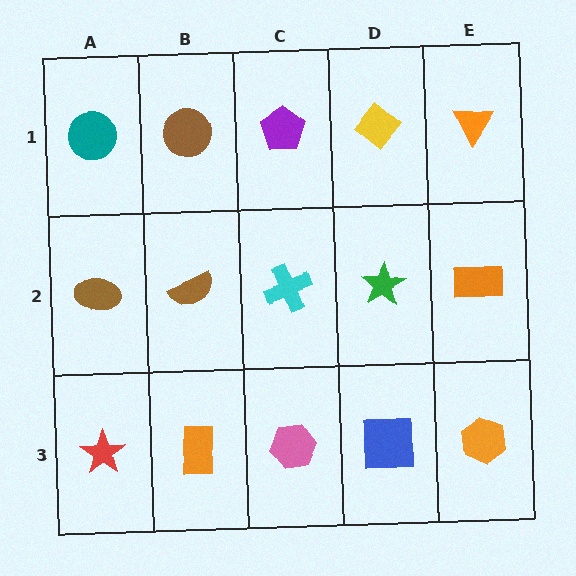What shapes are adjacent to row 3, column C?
A cyan cross (row 2, column C), an orange rectangle (row 3, column B), a blue square (row 3, column D).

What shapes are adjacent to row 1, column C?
A cyan cross (row 2, column C), a brown circle (row 1, column B), a yellow diamond (row 1, column D).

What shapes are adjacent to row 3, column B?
A brown semicircle (row 2, column B), a red star (row 3, column A), a pink hexagon (row 3, column C).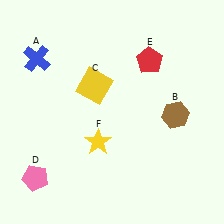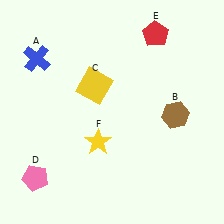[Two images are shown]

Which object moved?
The red pentagon (E) moved up.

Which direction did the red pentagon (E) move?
The red pentagon (E) moved up.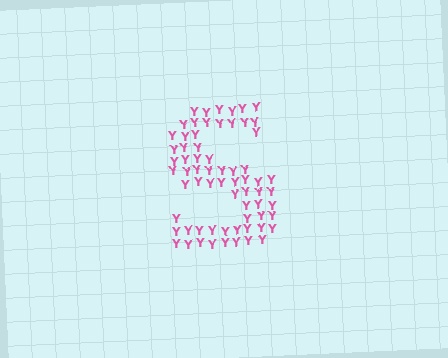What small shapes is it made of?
It is made of small letter Y's.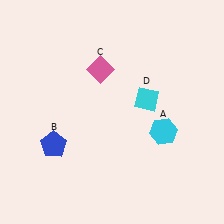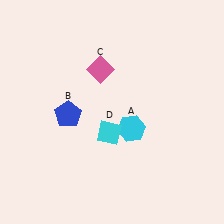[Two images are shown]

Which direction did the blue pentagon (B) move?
The blue pentagon (B) moved up.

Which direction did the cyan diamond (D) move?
The cyan diamond (D) moved left.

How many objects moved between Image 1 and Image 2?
3 objects moved between the two images.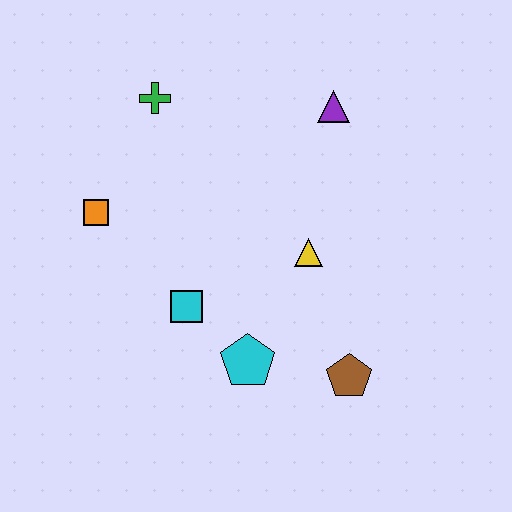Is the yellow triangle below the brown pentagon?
No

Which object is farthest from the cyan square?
The purple triangle is farthest from the cyan square.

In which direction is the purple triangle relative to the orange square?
The purple triangle is to the right of the orange square.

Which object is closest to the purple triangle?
The yellow triangle is closest to the purple triangle.